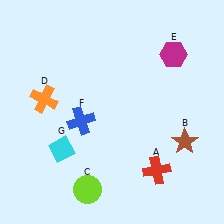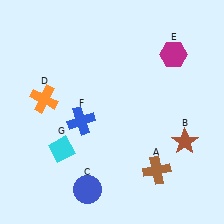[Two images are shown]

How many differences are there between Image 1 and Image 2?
There are 2 differences between the two images.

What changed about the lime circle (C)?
In Image 1, C is lime. In Image 2, it changed to blue.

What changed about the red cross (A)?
In Image 1, A is red. In Image 2, it changed to brown.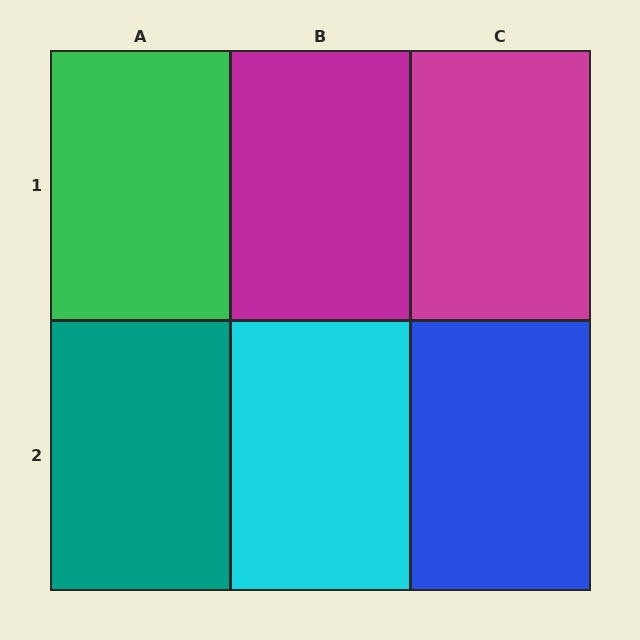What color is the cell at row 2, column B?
Cyan.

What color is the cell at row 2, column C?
Blue.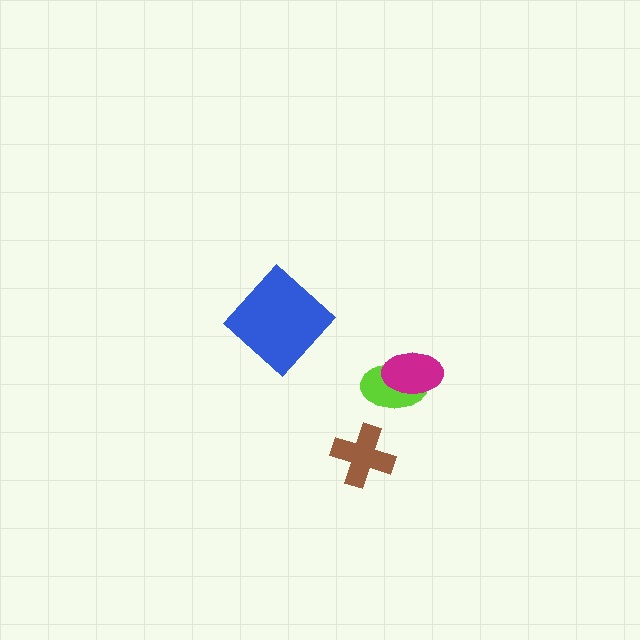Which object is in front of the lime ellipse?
The magenta ellipse is in front of the lime ellipse.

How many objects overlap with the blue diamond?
0 objects overlap with the blue diamond.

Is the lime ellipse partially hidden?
Yes, it is partially covered by another shape.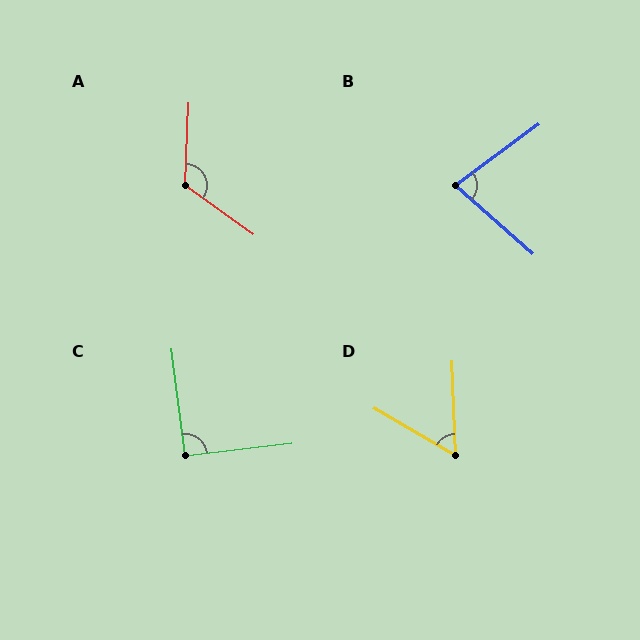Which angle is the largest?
A, at approximately 124 degrees.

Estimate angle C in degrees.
Approximately 90 degrees.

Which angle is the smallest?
D, at approximately 57 degrees.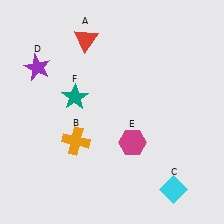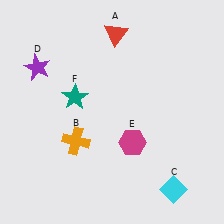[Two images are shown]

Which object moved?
The red triangle (A) moved right.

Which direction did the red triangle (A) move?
The red triangle (A) moved right.